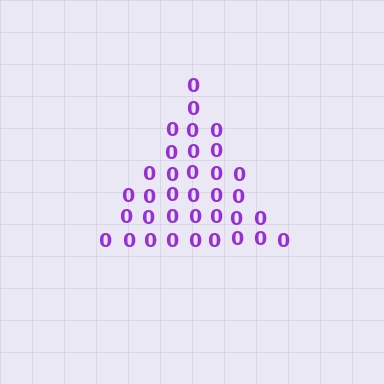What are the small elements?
The small elements are digit 0's.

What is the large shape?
The large shape is a triangle.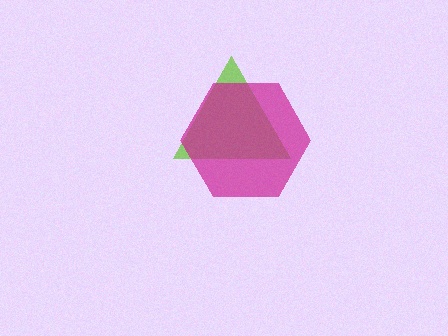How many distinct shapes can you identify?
There are 2 distinct shapes: a lime triangle, a magenta hexagon.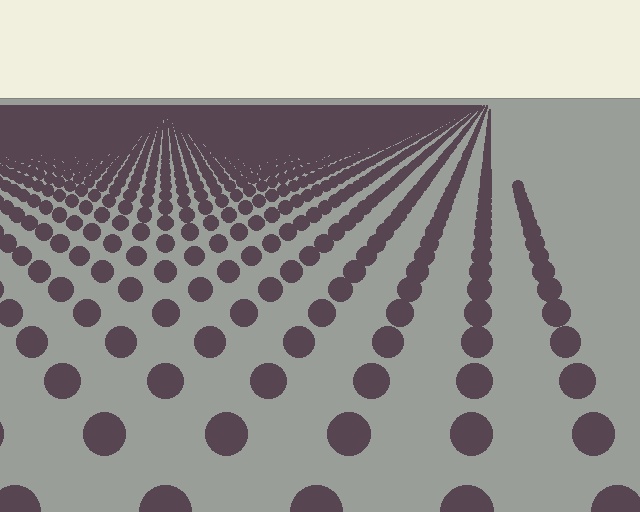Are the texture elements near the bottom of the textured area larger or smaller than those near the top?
Larger. Near the bottom, elements are closer to the viewer and appear at a bigger on-screen size.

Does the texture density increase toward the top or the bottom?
Density increases toward the top.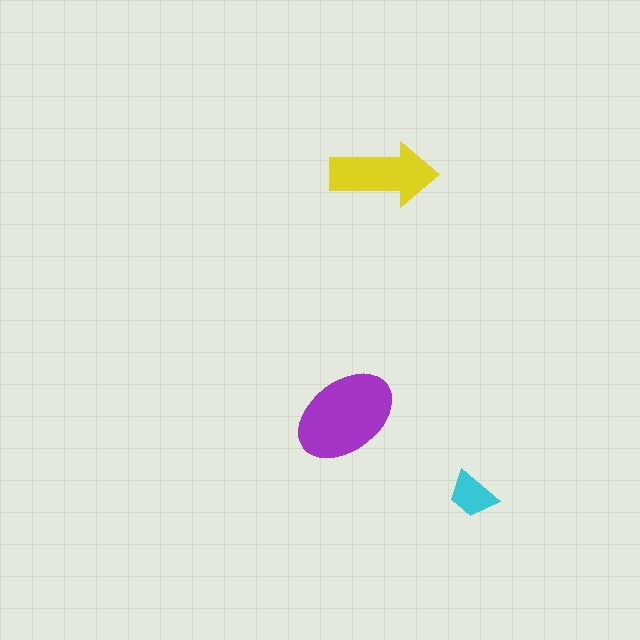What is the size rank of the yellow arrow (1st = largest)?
2nd.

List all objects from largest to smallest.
The purple ellipse, the yellow arrow, the cyan trapezoid.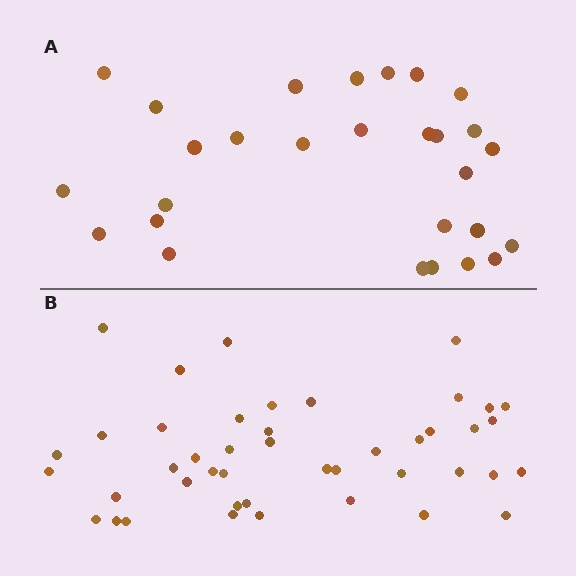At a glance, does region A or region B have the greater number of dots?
Region B (the bottom region) has more dots.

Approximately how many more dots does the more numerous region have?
Region B has approximately 15 more dots than region A.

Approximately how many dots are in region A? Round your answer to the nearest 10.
About 30 dots. (The exact count is 28, which rounds to 30.)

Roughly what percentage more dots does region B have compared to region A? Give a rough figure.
About 55% more.